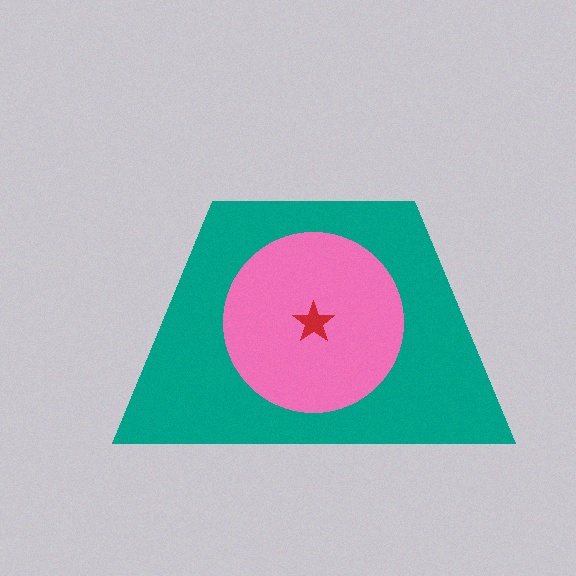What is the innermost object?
The red star.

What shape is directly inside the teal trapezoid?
The pink circle.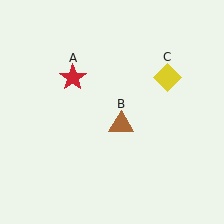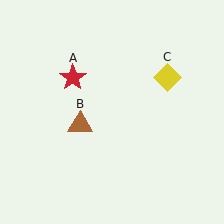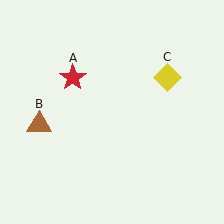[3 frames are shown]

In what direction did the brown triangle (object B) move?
The brown triangle (object B) moved left.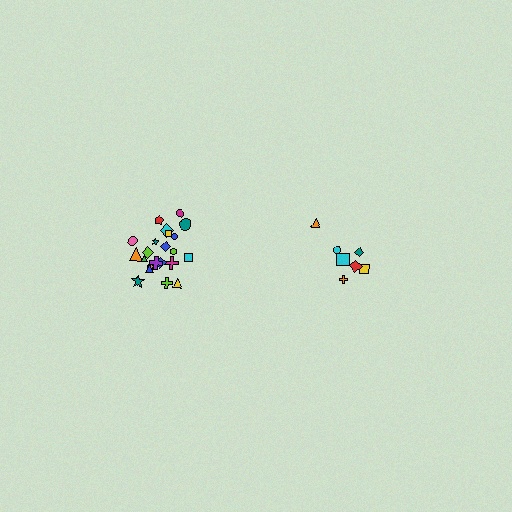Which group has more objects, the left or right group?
The left group.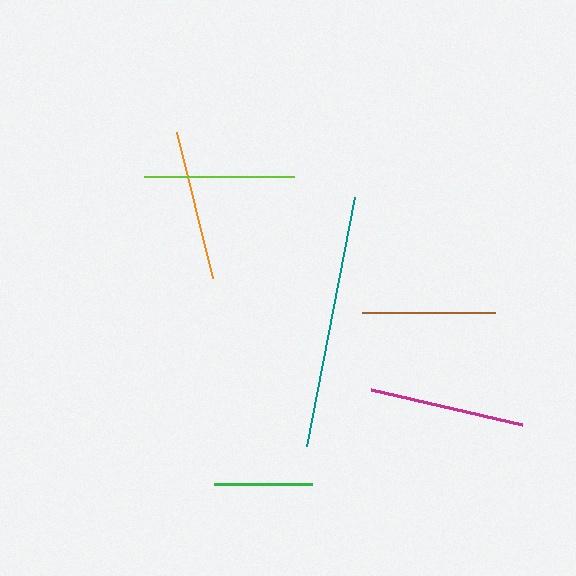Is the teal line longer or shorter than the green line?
The teal line is longer than the green line.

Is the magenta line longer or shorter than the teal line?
The teal line is longer than the magenta line.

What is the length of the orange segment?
The orange segment is approximately 150 pixels long.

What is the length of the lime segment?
The lime segment is approximately 150 pixels long.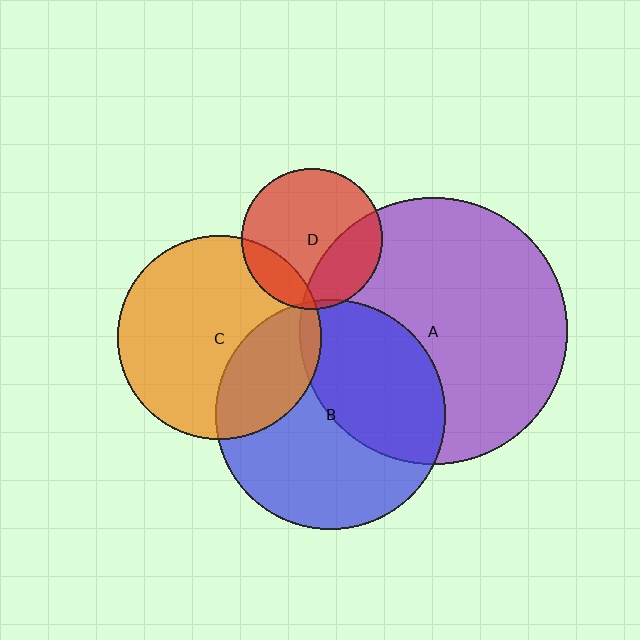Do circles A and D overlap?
Yes.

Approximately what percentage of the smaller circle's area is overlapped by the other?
Approximately 30%.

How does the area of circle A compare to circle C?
Approximately 1.7 times.